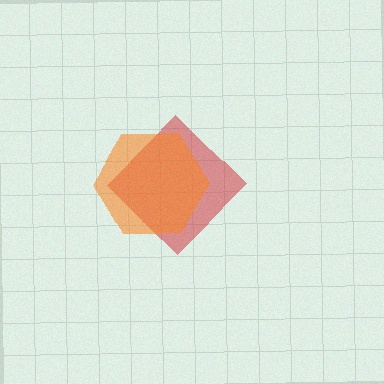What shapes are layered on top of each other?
The layered shapes are: a red diamond, an orange hexagon.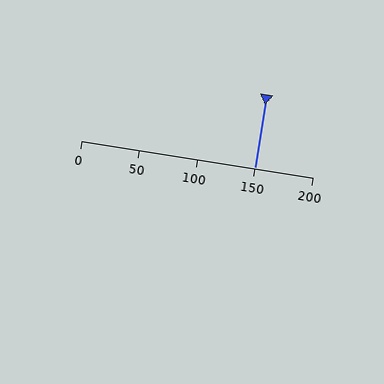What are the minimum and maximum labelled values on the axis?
The axis runs from 0 to 200.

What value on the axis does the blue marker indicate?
The marker indicates approximately 150.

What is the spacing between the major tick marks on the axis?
The major ticks are spaced 50 apart.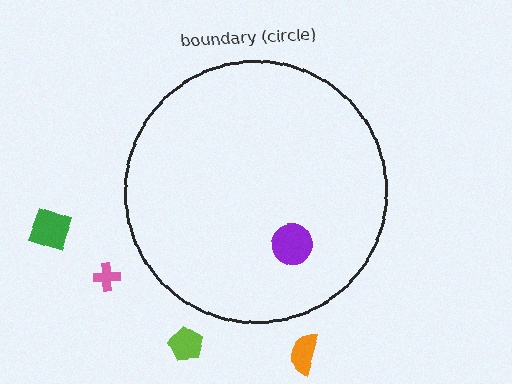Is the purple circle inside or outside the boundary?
Inside.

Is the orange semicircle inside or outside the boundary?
Outside.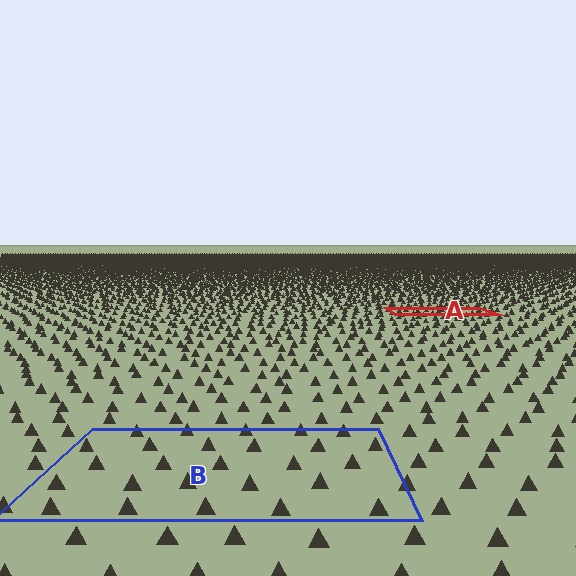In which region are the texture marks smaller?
The texture marks are smaller in region A, because it is farther away.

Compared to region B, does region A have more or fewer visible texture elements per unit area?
Region A has more texture elements per unit area — they are packed more densely because it is farther away.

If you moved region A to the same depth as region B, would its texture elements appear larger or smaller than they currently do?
They would appear larger. At a closer depth, the same texture elements are projected at a bigger on-screen size.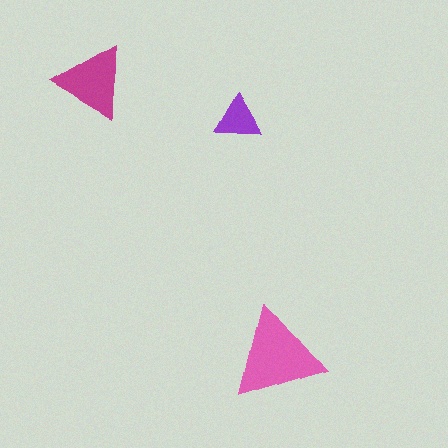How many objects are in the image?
There are 3 objects in the image.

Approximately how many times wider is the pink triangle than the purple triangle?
About 2 times wider.